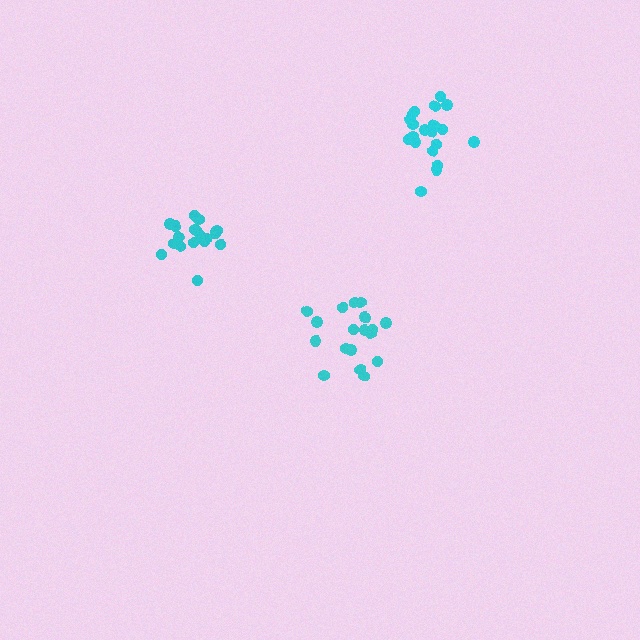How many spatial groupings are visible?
There are 3 spatial groupings.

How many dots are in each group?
Group 1: 19 dots, Group 2: 20 dots, Group 3: 18 dots (57 total).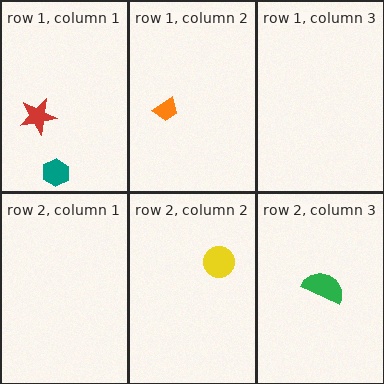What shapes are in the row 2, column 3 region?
The green semicircle.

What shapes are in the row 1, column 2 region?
The orange trapezoid.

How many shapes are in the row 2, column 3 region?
1.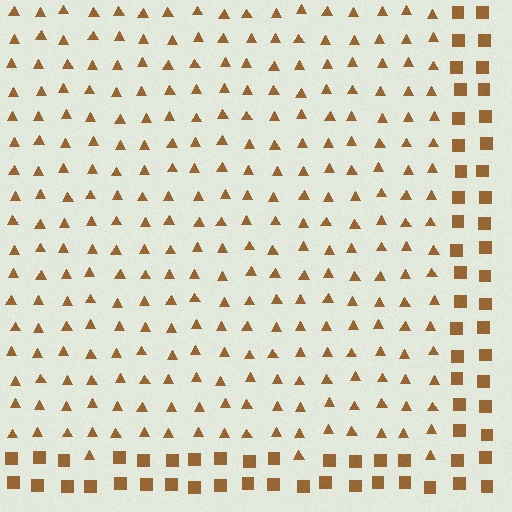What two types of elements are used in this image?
The image uses triangles inside the rectangle region and squares outside it.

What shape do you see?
I see a rectangle.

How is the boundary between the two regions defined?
The boundary is defined by a change in element shape: triangles inside vs. squares outside. All elements share the same color and spacing.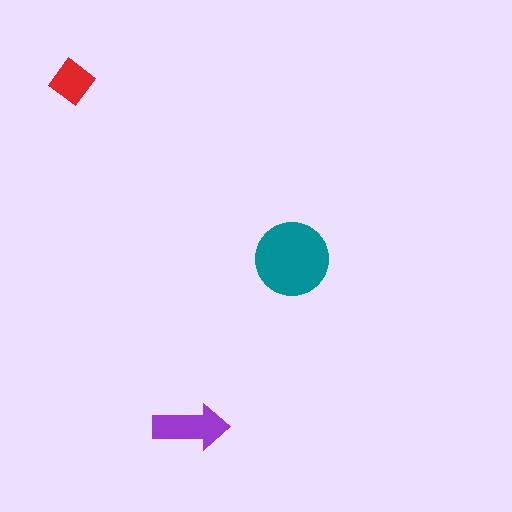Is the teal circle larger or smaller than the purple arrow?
Larger.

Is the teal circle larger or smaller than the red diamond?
Larger.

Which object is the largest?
The teal circle.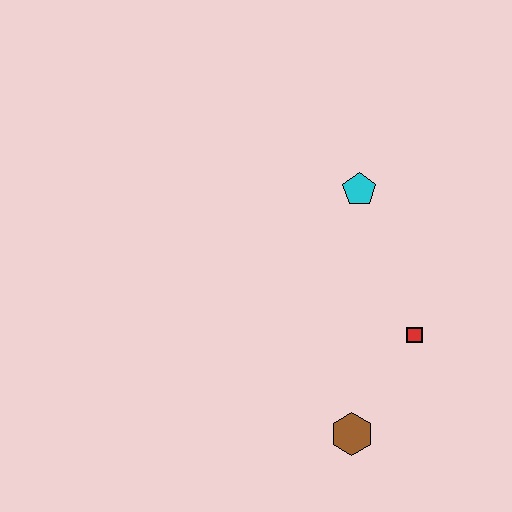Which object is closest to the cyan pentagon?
The red square is closest to the cyan pentagon.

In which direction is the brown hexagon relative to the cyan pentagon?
The brown hexagon is below the cyan pentagon.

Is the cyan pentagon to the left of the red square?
Yes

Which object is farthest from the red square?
The cyan pentagon is farthest from the red square.